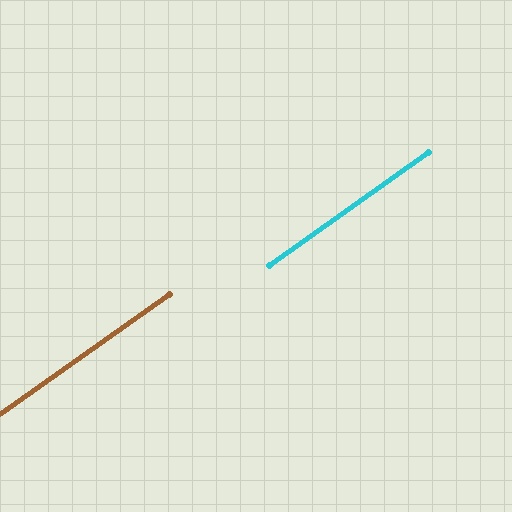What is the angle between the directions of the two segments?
Approximately 0 degrees.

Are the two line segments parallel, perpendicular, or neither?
Parallel — their directions differ by only 0.4°.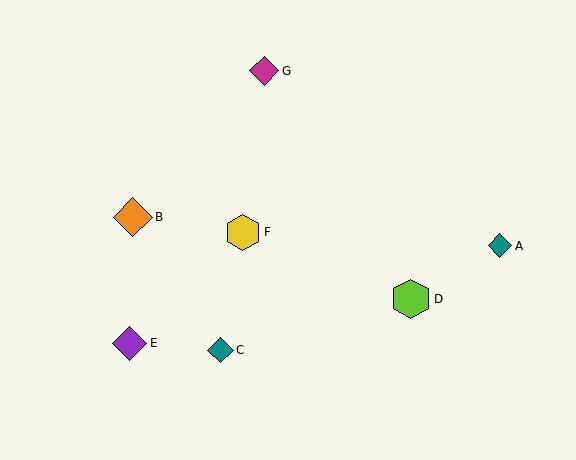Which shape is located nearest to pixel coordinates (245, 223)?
The yellow hexagon (labeled F) at (243, 232) is nearest to that location.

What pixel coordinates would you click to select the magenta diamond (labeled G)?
Click at (264, 71) to select the magenta diamond G.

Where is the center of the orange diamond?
The center of the orange diamond is at (133, 217).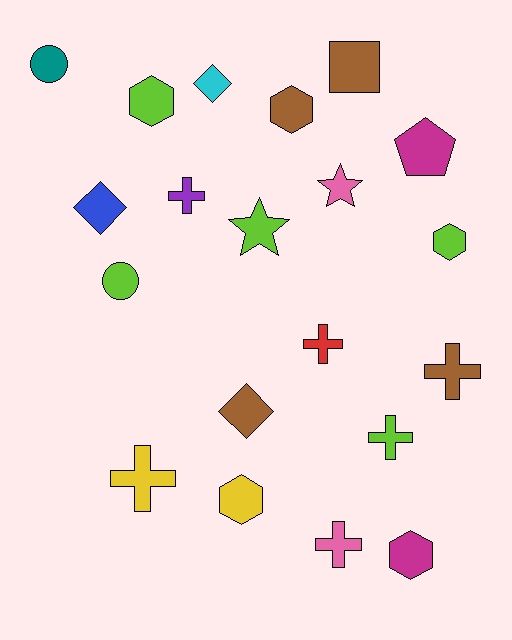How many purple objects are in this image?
There is 1 purple object.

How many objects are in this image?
There are 20 objects.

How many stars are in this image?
There are 2 stars.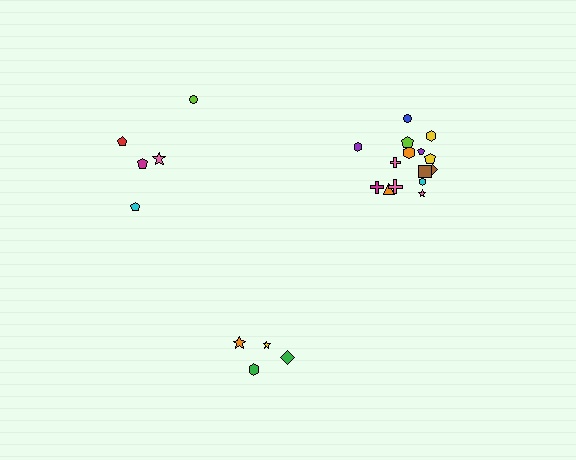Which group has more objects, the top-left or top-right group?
The top-right group.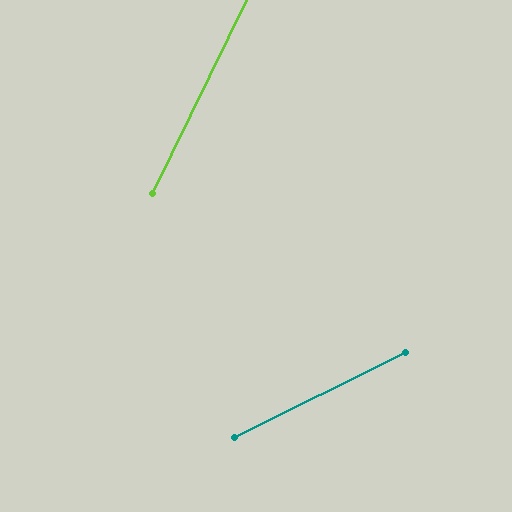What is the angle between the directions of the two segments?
Approximately 38 degrees.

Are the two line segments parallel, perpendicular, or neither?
Neither parallel nor perpendicular — they differ by about 38°.